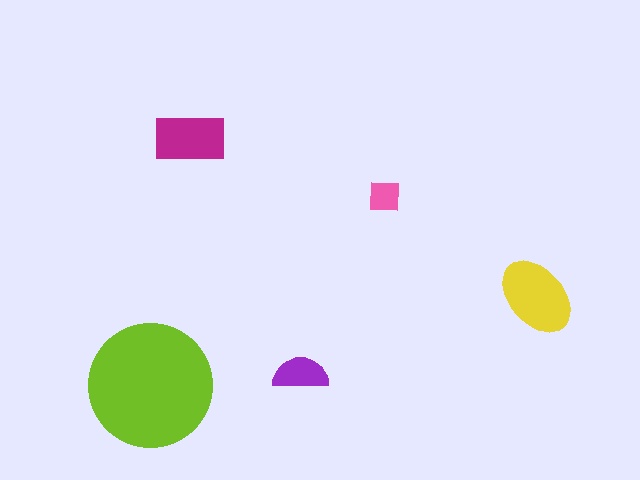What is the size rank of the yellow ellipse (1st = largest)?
2nd.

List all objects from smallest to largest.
The pink square, the purple semicircle, the magenta rectangle, the yellow ellipse, the lime circle.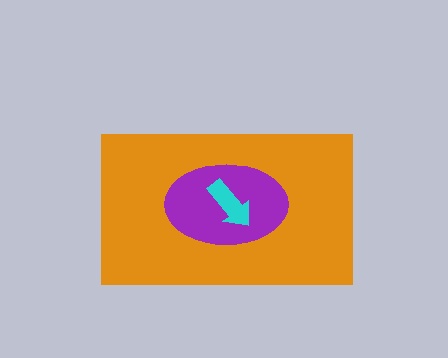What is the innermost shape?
The cyan arrow.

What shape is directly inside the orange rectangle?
The purple ellipse.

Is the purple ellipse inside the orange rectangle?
Yes.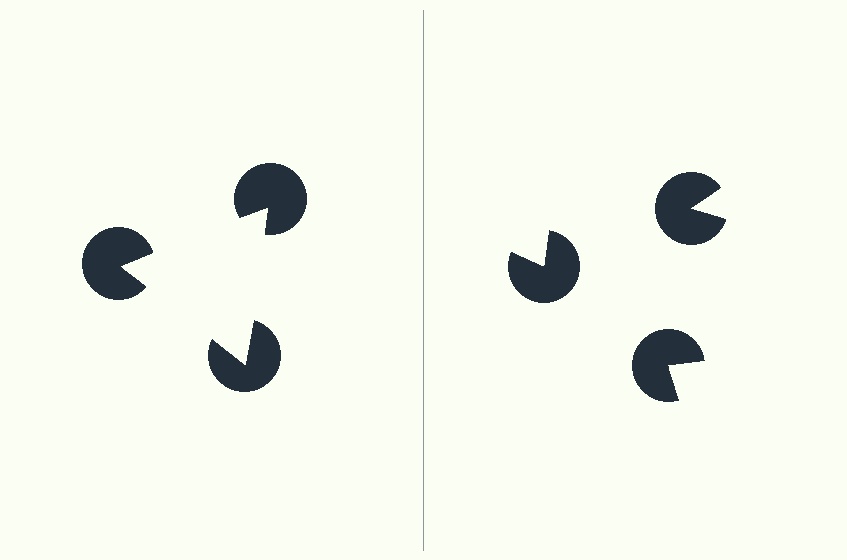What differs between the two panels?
The pac-man discs are positioned identically on both sides; only the wedge orientations differ. On the left they align to a triangle; on the right they are misaligned.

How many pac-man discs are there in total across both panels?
6 — 3 on each side.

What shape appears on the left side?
An illusory triangle.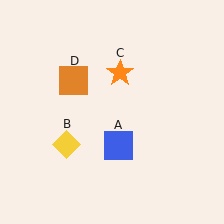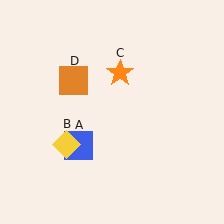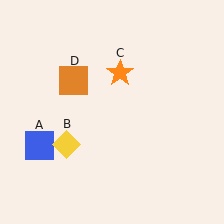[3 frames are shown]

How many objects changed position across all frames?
1 object changed position: blue square (object A).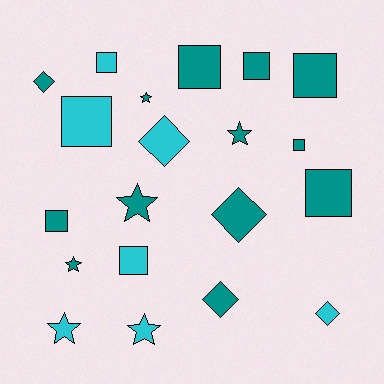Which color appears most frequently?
Teal, with 13 objects.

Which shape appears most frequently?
Square, with 9 objects.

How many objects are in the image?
There are 20 objects.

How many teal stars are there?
There are 4 teal stars.